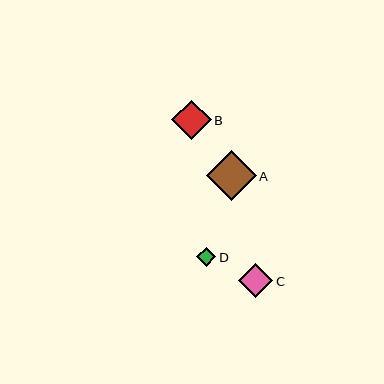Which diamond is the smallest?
Diamond D is the smallest with a size of approximately 19 pixels.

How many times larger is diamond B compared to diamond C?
Diamond B is approximately 1.1 times the size of diamond C.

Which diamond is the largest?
Diamond A is the largest with a size of approximately 50 pixels.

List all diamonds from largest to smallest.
From largest to smallest: A, B, C, D.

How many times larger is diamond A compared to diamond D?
Diamond A is approximately 2.6 times the size of diamond D.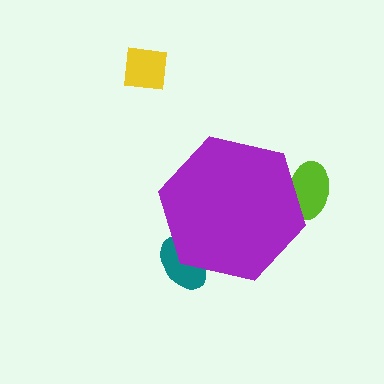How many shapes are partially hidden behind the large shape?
2 shapes are partially hidden.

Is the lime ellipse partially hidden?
Yes, the lime ellipse is partially hidden behind the purple hexagon.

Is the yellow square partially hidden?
No, the yellow square is fully visible.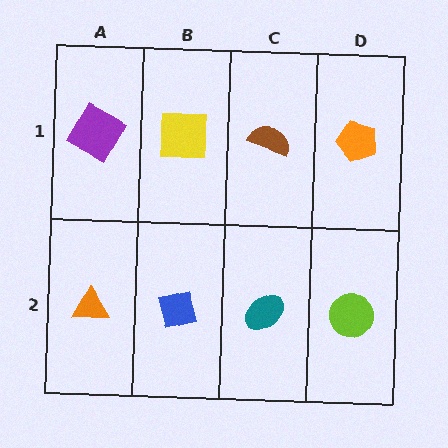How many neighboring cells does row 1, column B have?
3.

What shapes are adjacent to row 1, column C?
A teal ellipse (row 2, column C), a yellow square (row 1, column B), an orange pentagon (row 1, column D).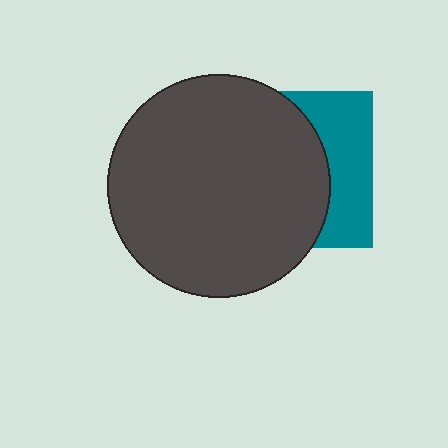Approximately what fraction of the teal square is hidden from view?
Roughly 66% of the teal square is hidden behind the dark gray circle.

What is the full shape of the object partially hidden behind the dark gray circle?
The partially hidden object is a teal square.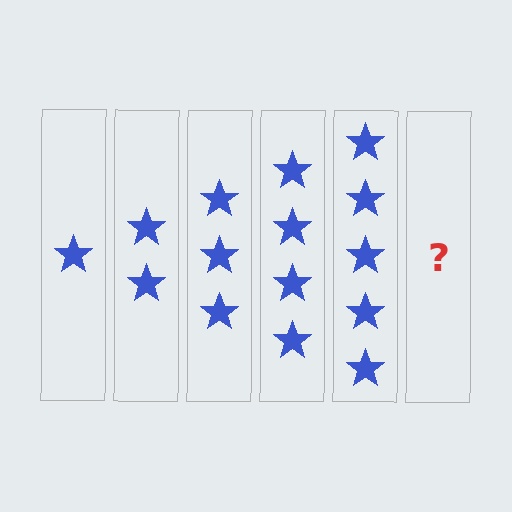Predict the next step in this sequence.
The next step is 6 stars.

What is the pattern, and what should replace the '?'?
The pattern is that each step adds one more star. The '?' should be 6 stars.